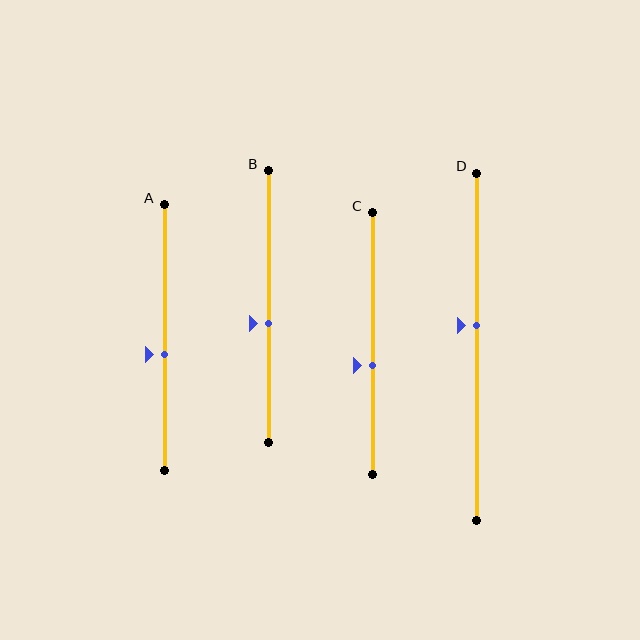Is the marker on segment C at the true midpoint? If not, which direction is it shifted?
No, the marker on segment C is shifted downward by about 9% of the segment length.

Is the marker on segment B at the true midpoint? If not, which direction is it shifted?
No, the marker on segment B is shifted downward by about 6% of the segment length.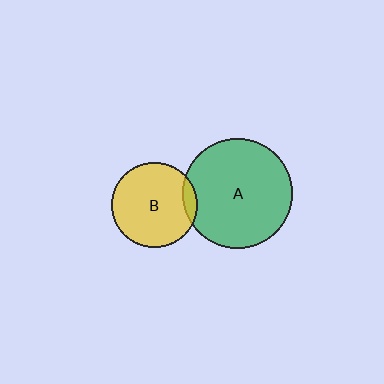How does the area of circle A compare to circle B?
Approximately 1.6 times.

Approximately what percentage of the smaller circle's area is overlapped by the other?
Approximately 10%.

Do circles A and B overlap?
Yes.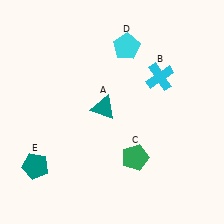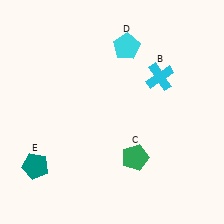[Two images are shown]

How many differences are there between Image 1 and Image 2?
There is 1 difference between the two images.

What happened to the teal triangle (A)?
The teal triangle (A) was removed in Image 2. It was in the top-left area of Image 1.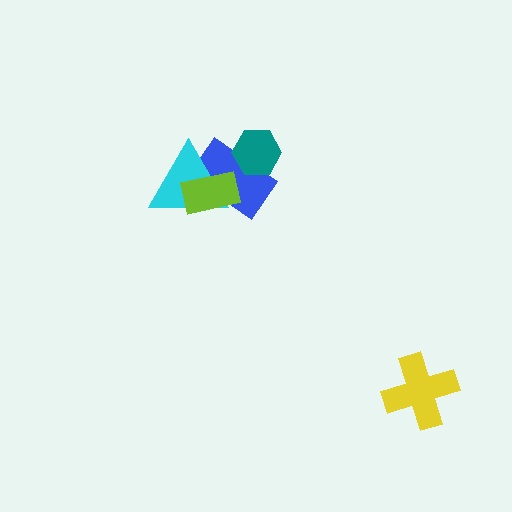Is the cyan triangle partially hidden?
Yes, it is partially covered by another shape.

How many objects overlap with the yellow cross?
0 objects overlap with the yellow cross.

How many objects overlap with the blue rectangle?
3 objects overlap with the blue rectangle.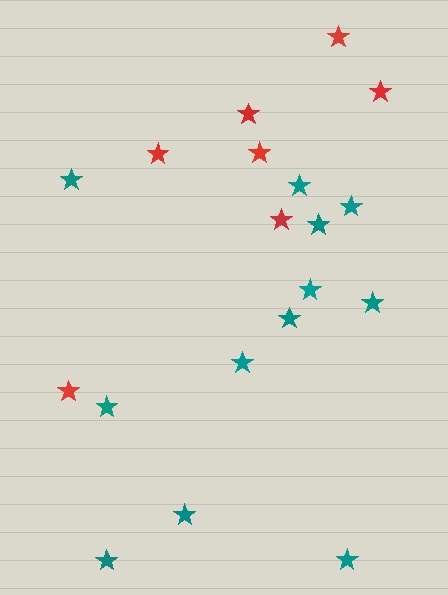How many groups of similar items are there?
There are 2 groups: one group of red stars (7) and one group of teal stars (12).